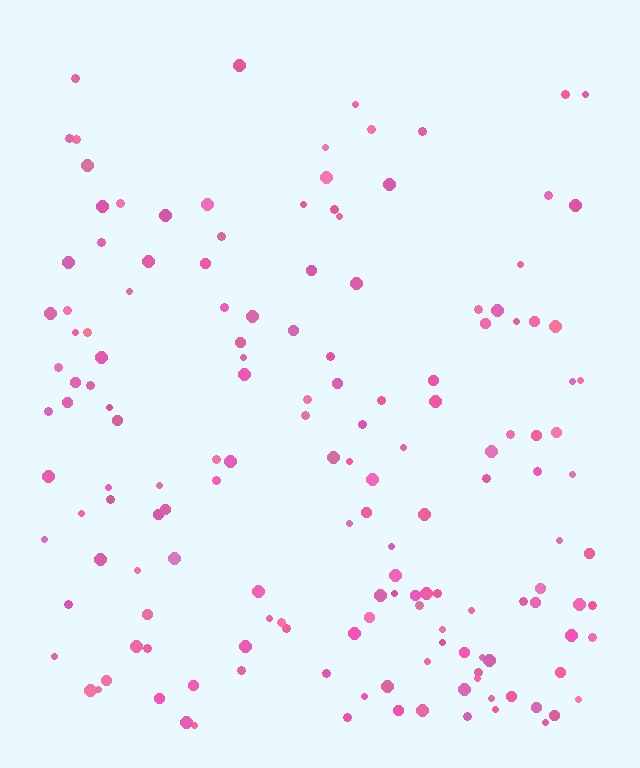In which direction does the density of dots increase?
From top to bottom, with the bottom side densest.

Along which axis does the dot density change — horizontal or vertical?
Vertical.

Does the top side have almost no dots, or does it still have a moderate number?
Still a moderate number, just noticeably fewer than the bottom.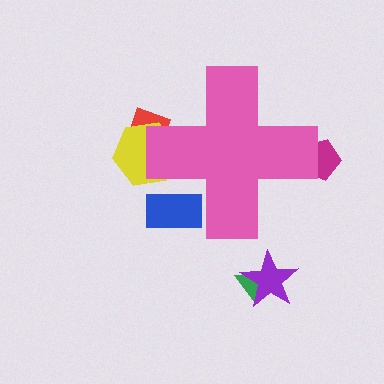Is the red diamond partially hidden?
Yes, the red diamond is partially hidden behind the pink cross.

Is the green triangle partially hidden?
No, the green triangle is fully visible.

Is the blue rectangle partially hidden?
Yes, the blue rectangle is partially hidden behind the pink cross.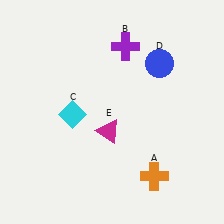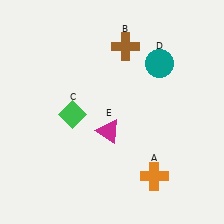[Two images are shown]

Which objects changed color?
B changed from purple to brown. C changed from cyan to green. D changed from blue to teal.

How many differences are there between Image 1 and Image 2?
There are 3 differences between the two images.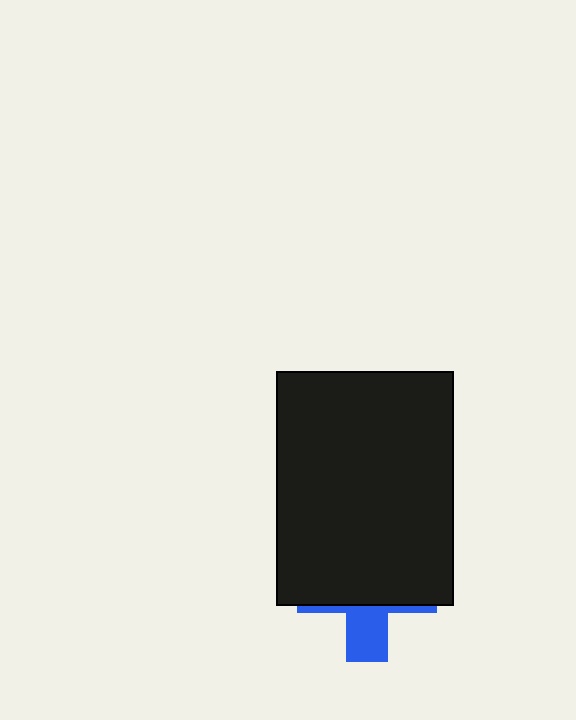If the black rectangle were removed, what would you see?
You would see the complete blue cross.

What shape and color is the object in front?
The object in front is a black rectangle.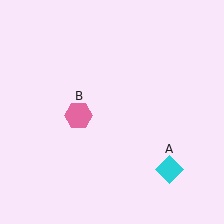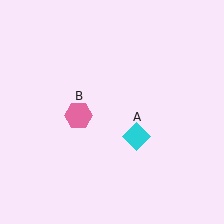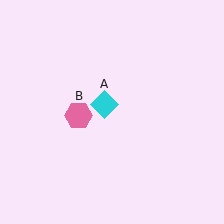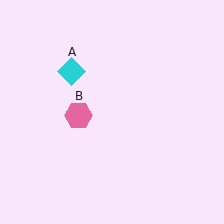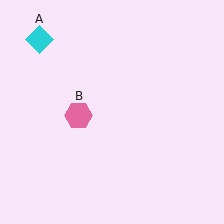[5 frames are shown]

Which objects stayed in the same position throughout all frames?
Pink hexagon (object B) remained stationary.